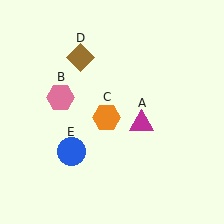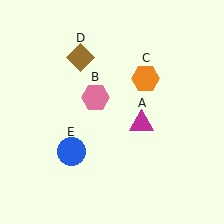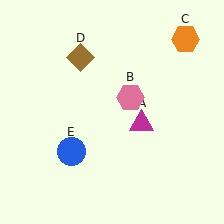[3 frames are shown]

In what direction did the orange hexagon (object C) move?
The orange hexagon (object C) moved up and to the right.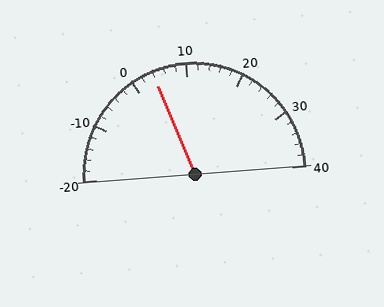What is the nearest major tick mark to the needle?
The nearest major tick mark is 0.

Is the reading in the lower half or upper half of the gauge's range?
The reading is in the lower half of the range (-20 to 40).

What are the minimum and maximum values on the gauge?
The gauge ranges from -20 to 40.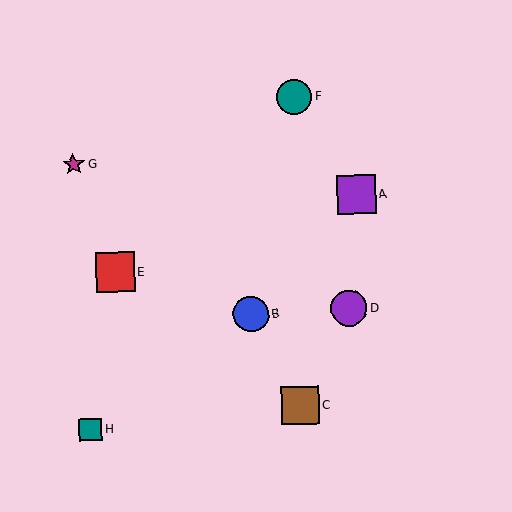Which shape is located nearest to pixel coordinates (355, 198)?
The purple square (labeled A) at (356, 195) is nearest to that location.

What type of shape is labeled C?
Shape C is a brown square.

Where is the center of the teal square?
The center of the teal square is at (91, 430).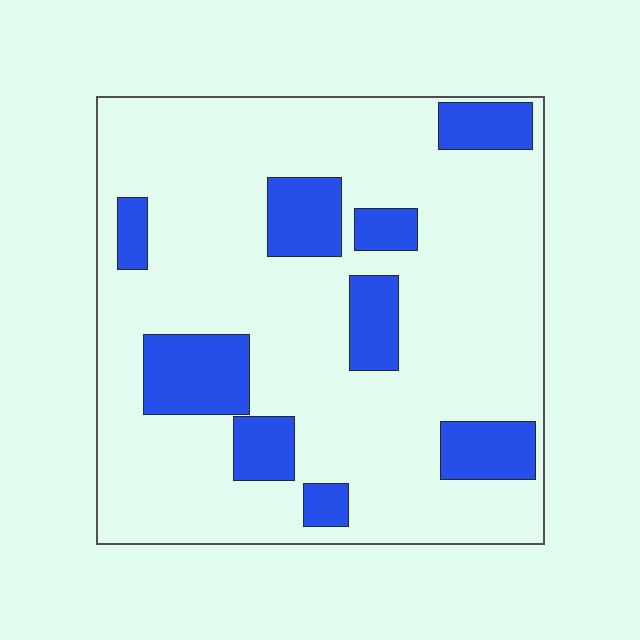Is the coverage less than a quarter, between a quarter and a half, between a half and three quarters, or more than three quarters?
Less than a quarter.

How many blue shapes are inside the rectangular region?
9.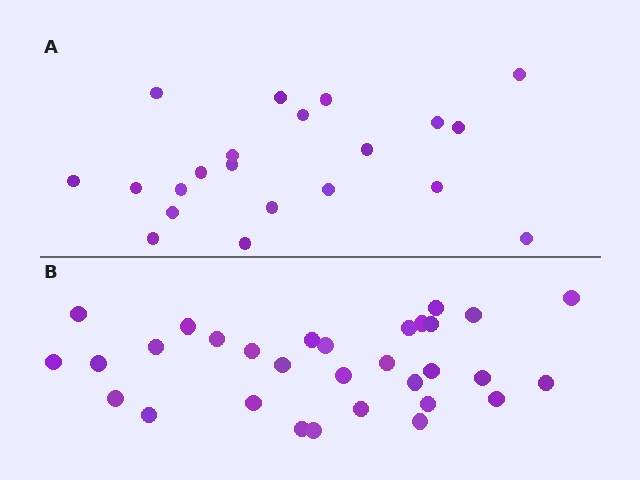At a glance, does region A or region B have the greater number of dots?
Region B (the bottom region) has more dots.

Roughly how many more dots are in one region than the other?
Region B has roughly 10 or so more dots than region A.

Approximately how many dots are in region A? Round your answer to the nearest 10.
About 20 dots. (The exact count is 21, which rounds to 20.)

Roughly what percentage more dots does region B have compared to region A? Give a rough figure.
About 50% more.